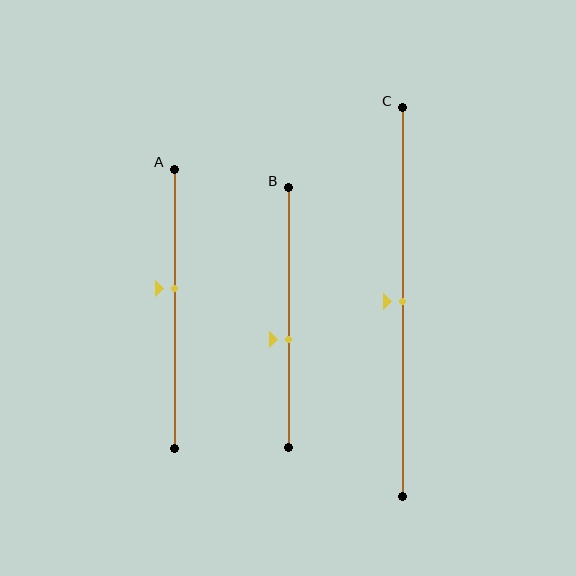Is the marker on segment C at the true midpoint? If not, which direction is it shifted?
Yes, the marker on segment C is at the true midpoint.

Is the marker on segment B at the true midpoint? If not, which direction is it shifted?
No, the marker on segment B is shifted downward by about 8% of the segment length.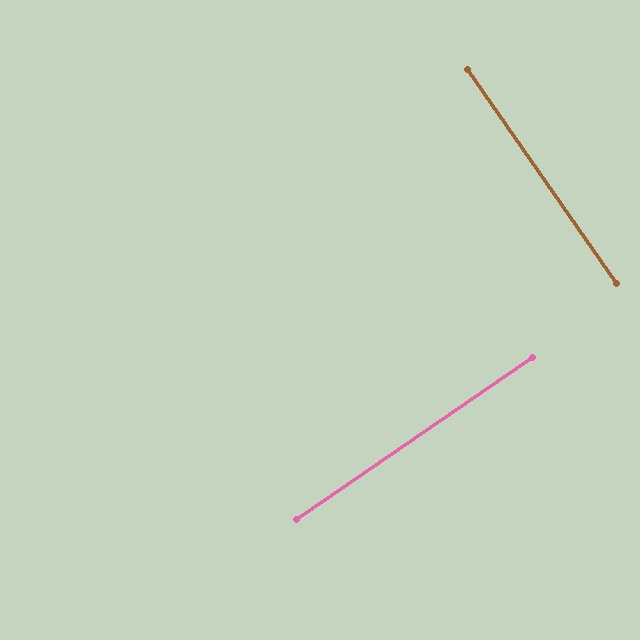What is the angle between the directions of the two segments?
Approximately 90 degrees.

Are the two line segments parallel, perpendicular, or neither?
Perpendicular — they meet at approximately 90°.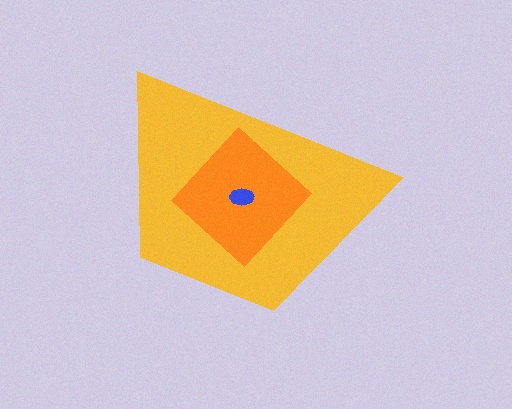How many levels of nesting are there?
3.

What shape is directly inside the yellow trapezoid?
The orange diamond.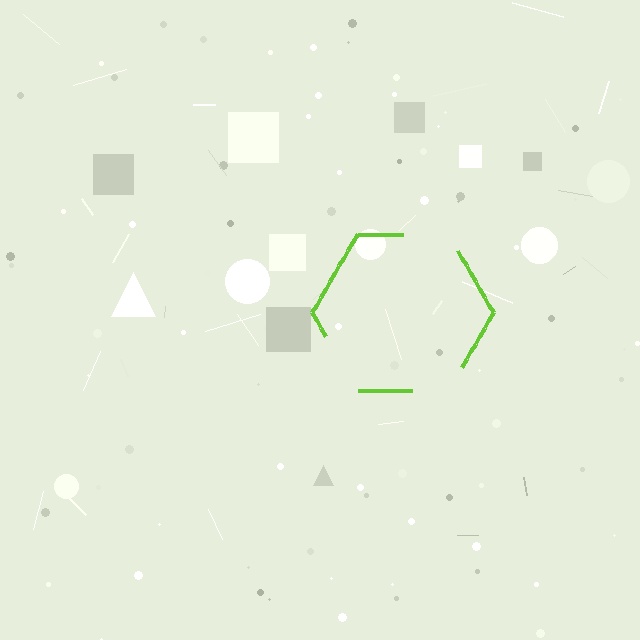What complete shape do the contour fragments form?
The contour fragments form a hexagon.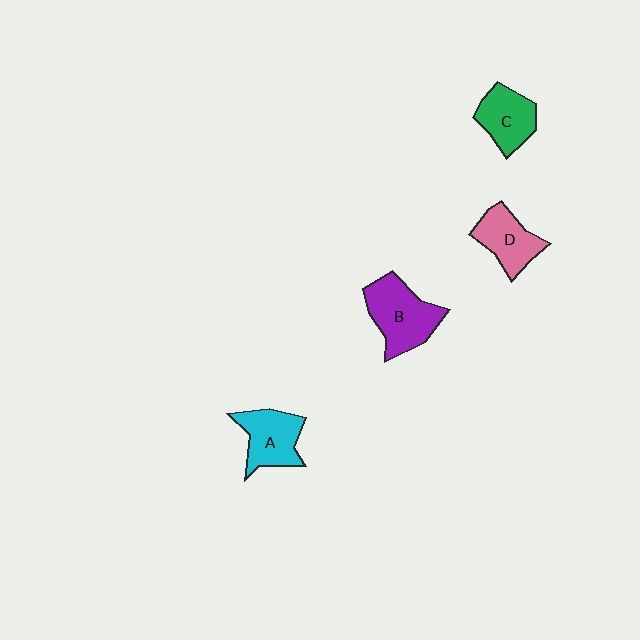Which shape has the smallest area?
Shape D (pink).